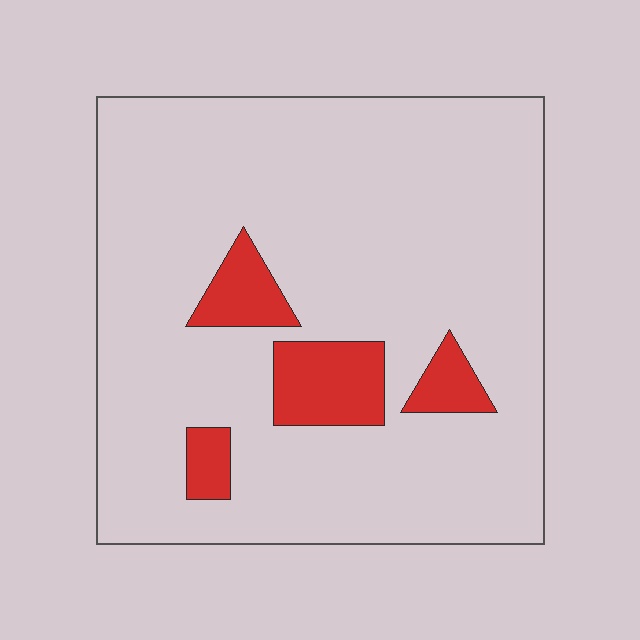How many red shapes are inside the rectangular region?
4.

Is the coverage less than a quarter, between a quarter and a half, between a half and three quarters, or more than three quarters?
Less than a quarter.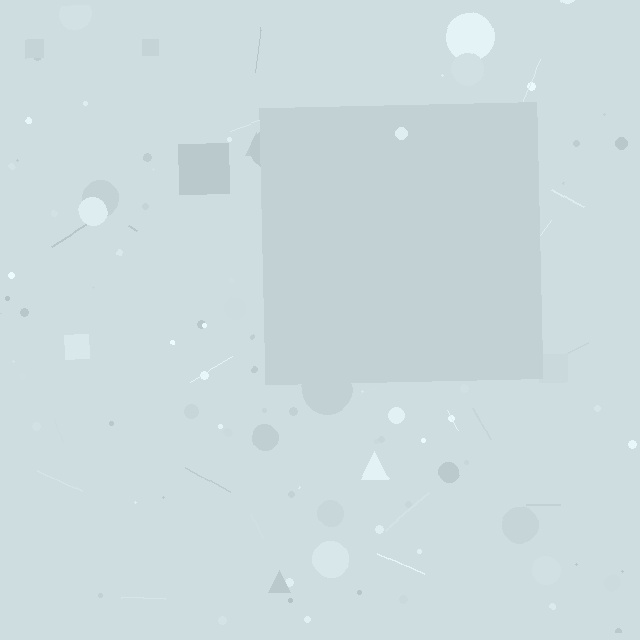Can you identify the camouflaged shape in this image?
The camouflaged shape is a square.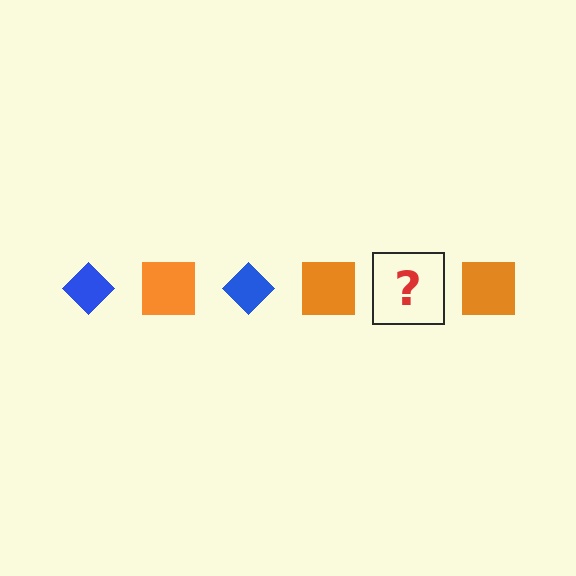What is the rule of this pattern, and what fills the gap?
The rule is that the pattern alternates between blue diamond and orange square. The gap should be filled with a blue diamond.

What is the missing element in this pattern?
The missing element is a blue diamond.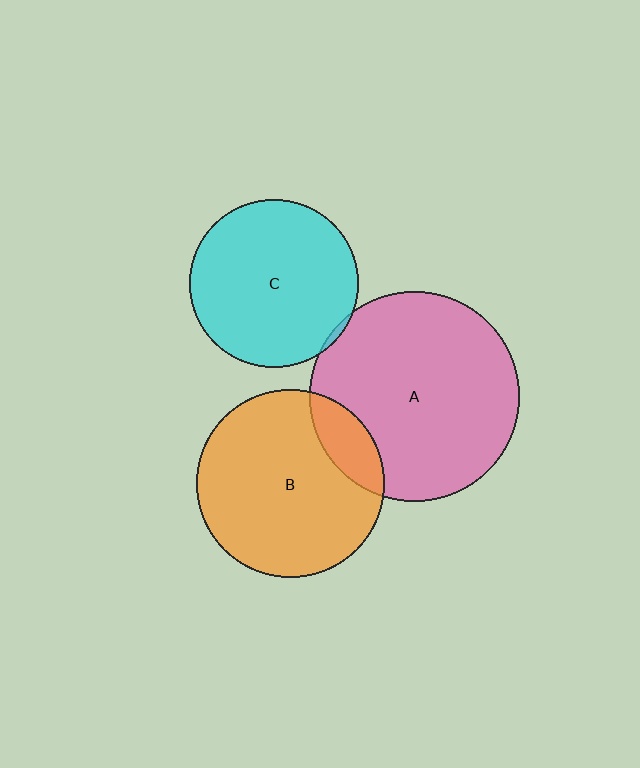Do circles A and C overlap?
Yes.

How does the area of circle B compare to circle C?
Approximately 1.2 times.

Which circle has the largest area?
Circle A (pink).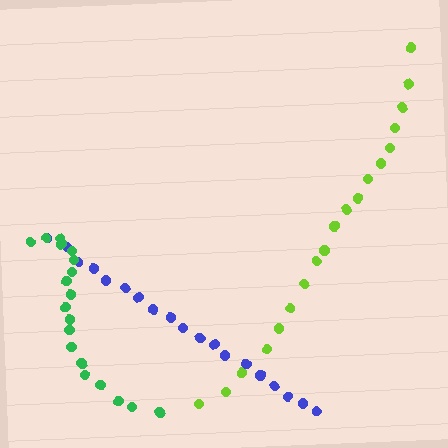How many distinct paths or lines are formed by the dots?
There are 3 distinct paths.